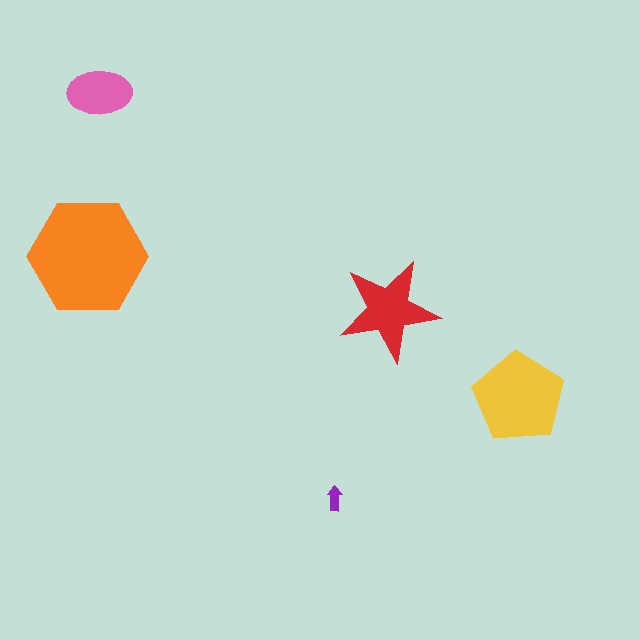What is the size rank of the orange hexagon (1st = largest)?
1st.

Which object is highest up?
The pink ellipse is topmost.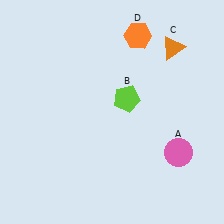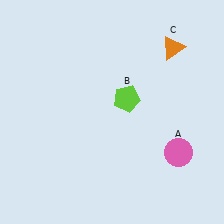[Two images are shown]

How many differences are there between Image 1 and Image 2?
There is 1 difference between the two images.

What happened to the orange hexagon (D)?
The orange hexagon (D) was removed in Image 2. It was in the top-right area of Image 1.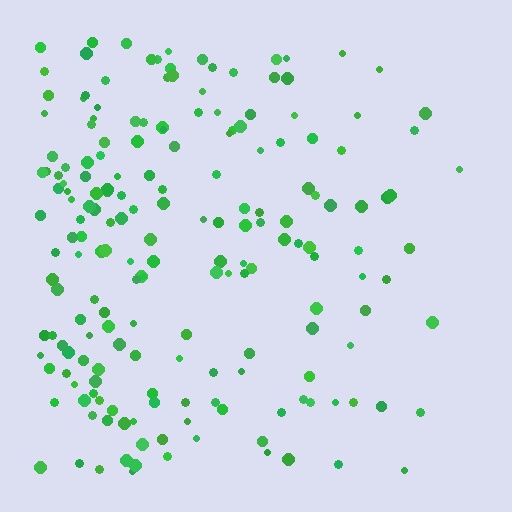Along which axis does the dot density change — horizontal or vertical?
Horizontal.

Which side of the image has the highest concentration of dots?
The left.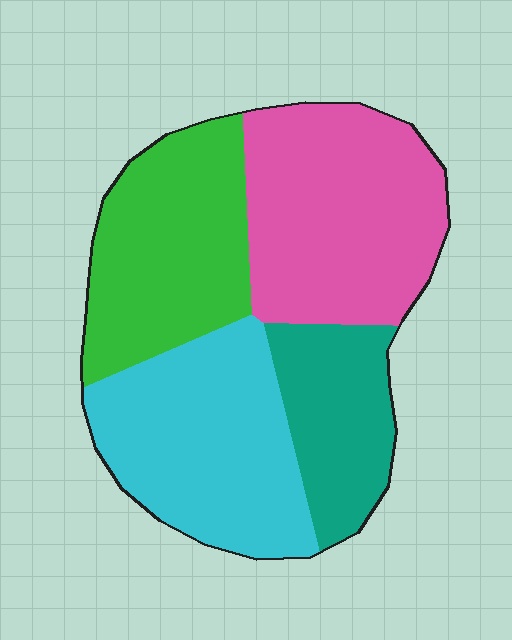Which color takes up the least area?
Teal, at roughly 15%.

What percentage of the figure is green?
Green takes up about one quarter (1/4) of the figure.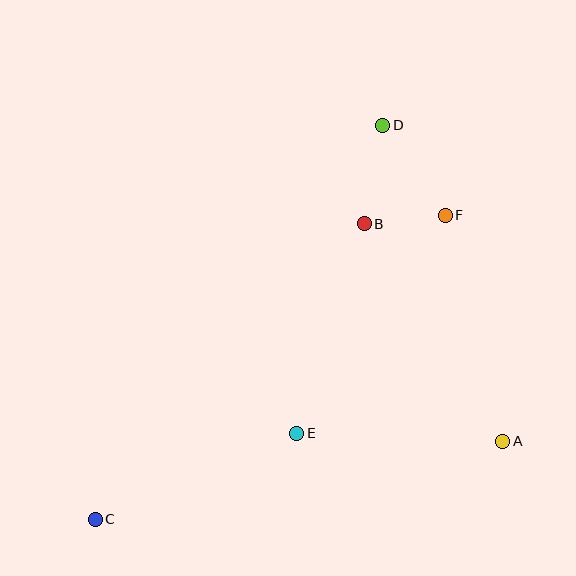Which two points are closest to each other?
Points B and F are closest to each other.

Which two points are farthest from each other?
Points C and D are farthest from each other.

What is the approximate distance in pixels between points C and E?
The distance between C and E is approximately 219 pixels.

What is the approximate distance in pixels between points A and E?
The distance between A and E is approximately 206 pixels.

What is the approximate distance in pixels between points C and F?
The distance between C and F is approximately 464 pixels.